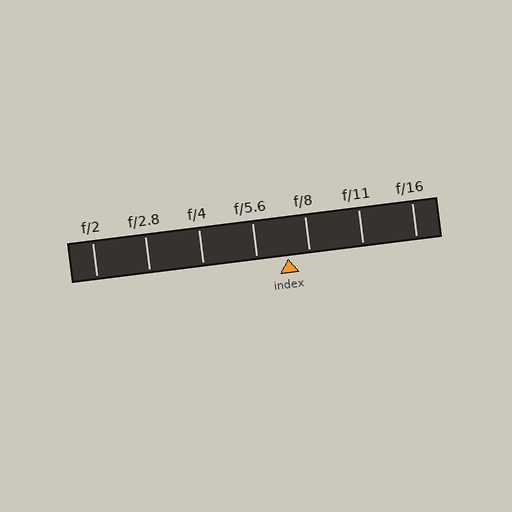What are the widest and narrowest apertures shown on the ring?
The widest aperture shown is f/2 and the narrowest is f/16.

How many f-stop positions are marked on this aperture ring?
There are 7 f-stop positions marked.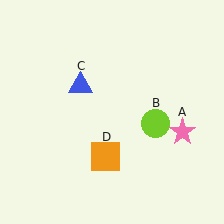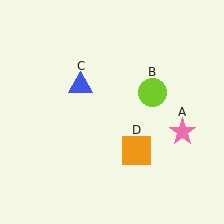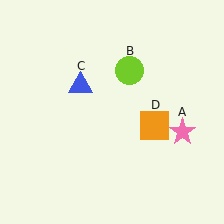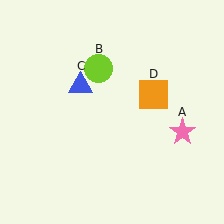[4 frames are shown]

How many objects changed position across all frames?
2 objects changed position: lime circle (object B), orange square (object D).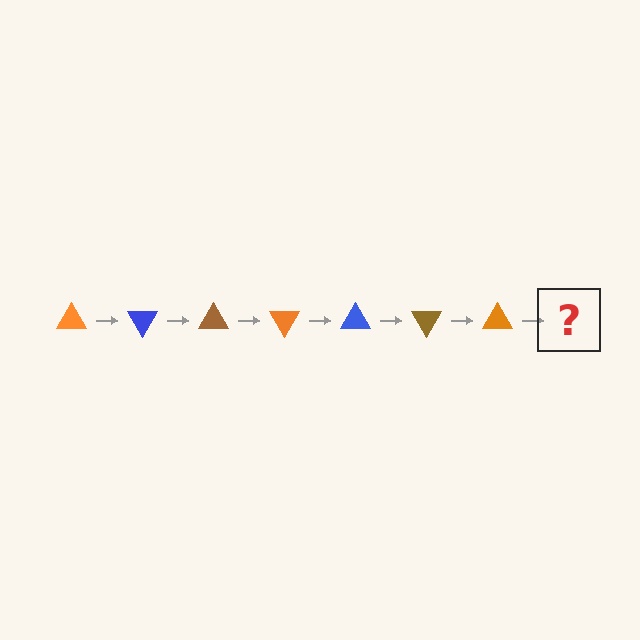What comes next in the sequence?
The next element should be a blue triangle, rotated 420 degrees from the start.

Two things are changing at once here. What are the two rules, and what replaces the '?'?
The two rules are that it rotates 60 degrees each step and the color cycles through orange, blue, and brown. The '?' should be a blue triangle, rotated 420 degrees from the start.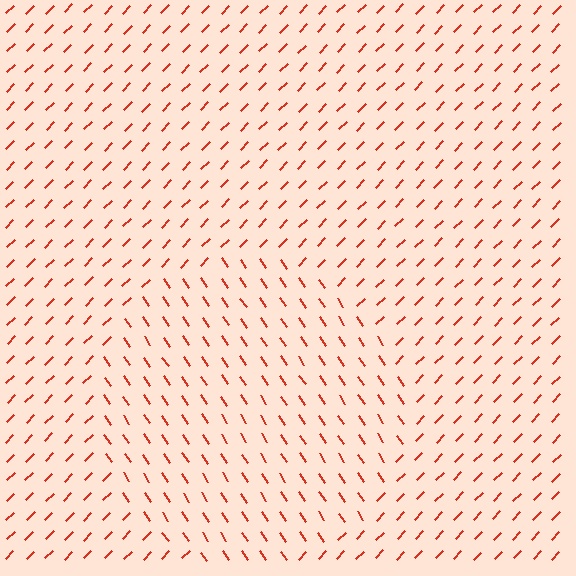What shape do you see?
I see a circle.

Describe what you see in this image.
The image is filled with small red line segments. A circle region in the image has lines oriented differently from the surrounding lines, creating a visible texture boundary.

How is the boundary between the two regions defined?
The boundary is defined purely by a change in line orientation (approximately 78 degrees difference). All lines are the same color and thickness.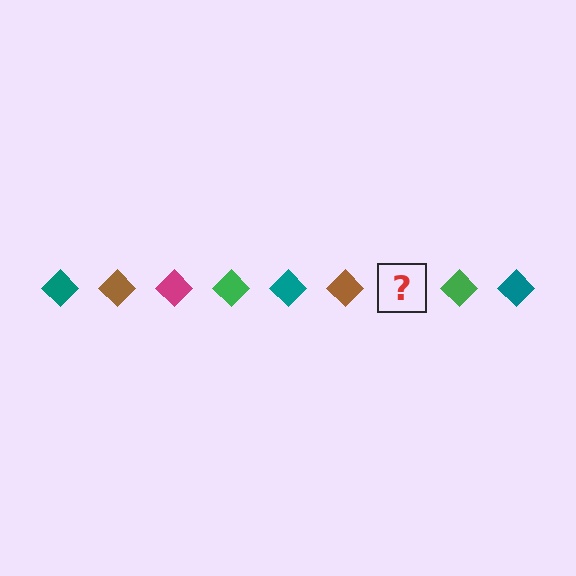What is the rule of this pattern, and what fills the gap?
The rule is that the pattern cycles through teal, brown, magenta, green diamonds. The gap should be filled with a magenta diamond.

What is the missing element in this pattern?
The missing element is a magenta diamond.